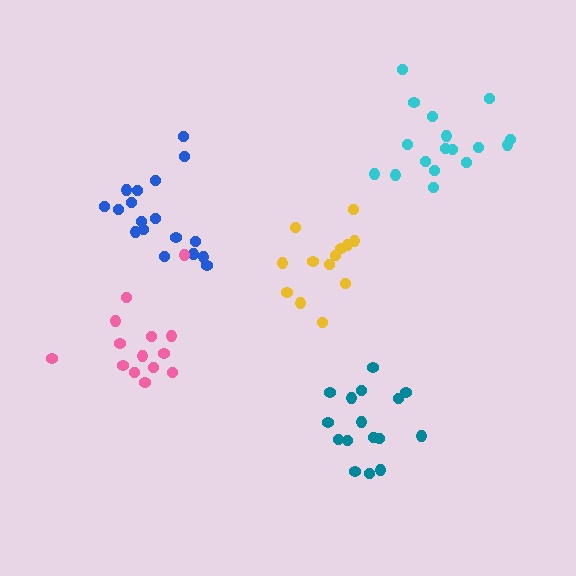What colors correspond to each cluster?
The clusters are colored: blue, cyan, teal, pink, yellow.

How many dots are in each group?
Group 1: 18 dots, Group 2: 17 dots, Group 3: 16 dots, Group 4: 14 dots, Group 5: 13 dots (78 total).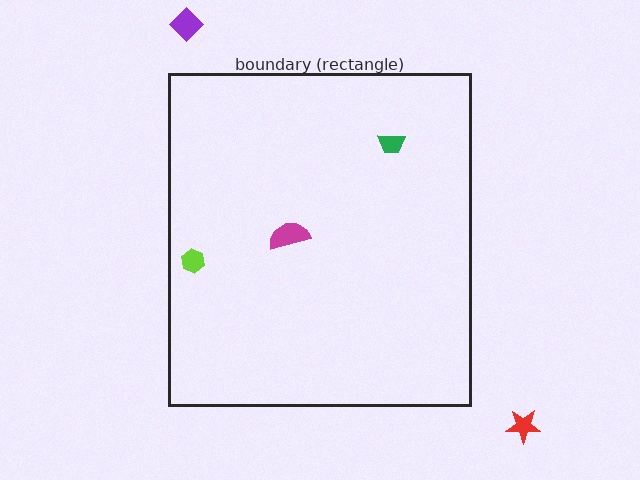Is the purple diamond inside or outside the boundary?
Outside.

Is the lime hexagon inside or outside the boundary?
Inside.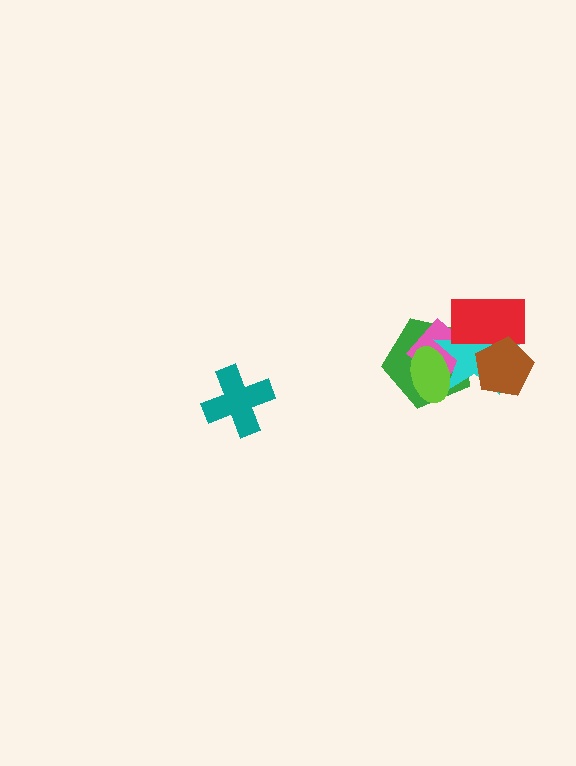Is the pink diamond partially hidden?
Yes, it is partially covered by another shape.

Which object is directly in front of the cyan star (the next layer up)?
The red rectangle is directly in front of the cyan star.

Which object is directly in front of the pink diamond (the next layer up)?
The cyan star is directly in front of the pink diamond.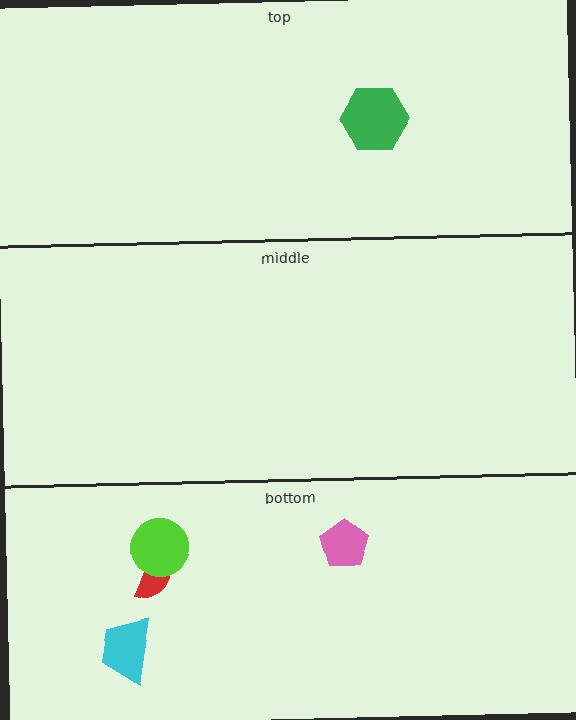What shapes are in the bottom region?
The cyan trapezoid, the pink pentagon, the red semicircle, the lime circle.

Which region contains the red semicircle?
The bottom region.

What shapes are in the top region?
The green hexagon.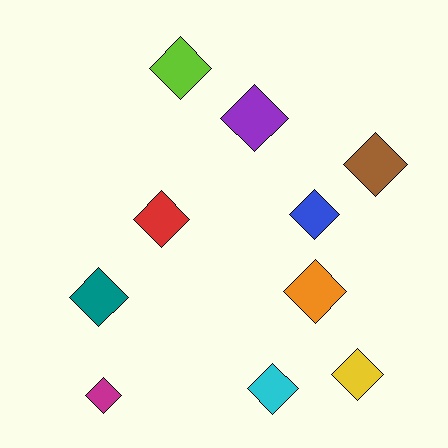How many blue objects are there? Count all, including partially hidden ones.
There is 1 blue object.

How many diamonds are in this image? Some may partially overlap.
There are 10 diamonds.